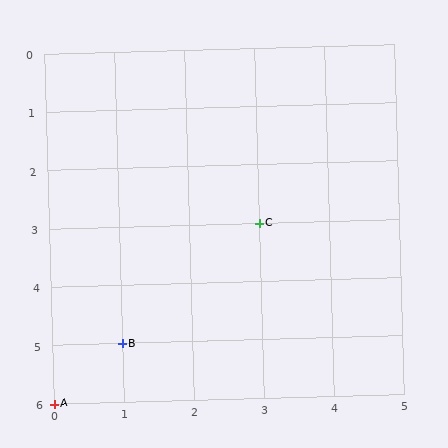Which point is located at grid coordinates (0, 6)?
Point A is at (0, 6).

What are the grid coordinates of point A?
Point A is at grid coordinates (0, 6).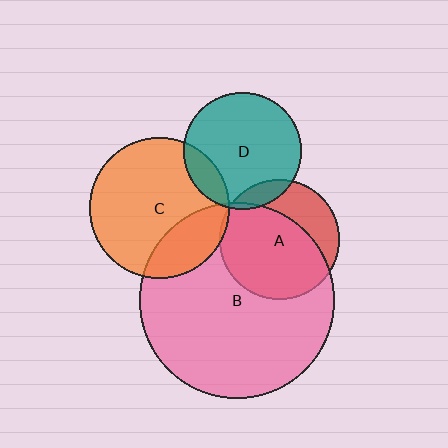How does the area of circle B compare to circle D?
Approximately 2.8 times.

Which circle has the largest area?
Circle B (pink).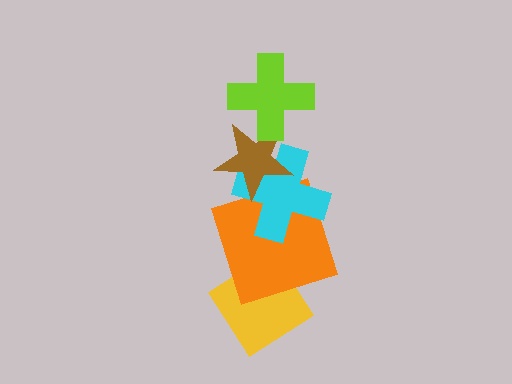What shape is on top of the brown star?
The lime cross is on top of the brown star.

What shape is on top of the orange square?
The cyan cross is on top of the orange square.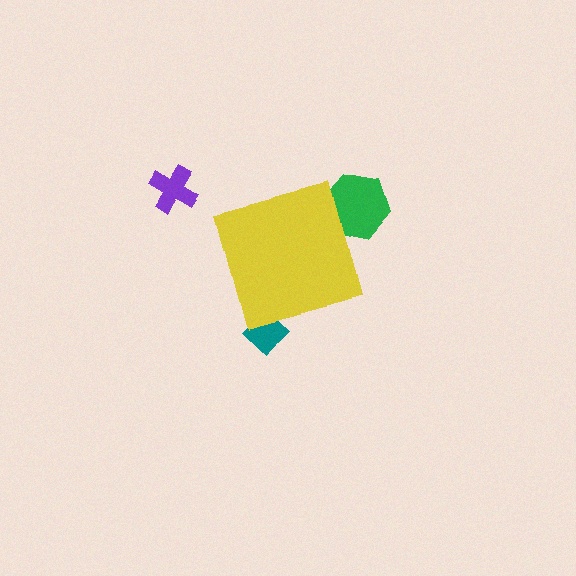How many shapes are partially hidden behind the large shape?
2 shapes are partially hidden.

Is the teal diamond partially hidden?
Yes, the teal diamond is partially hidden behind the yellow diamond.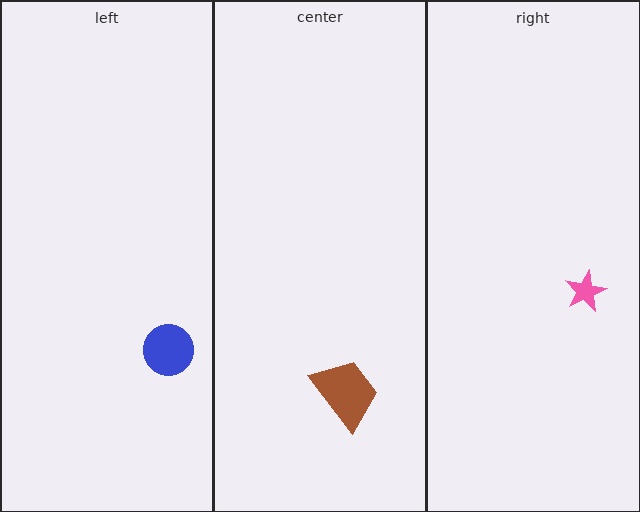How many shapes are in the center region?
1.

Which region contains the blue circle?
The left region.